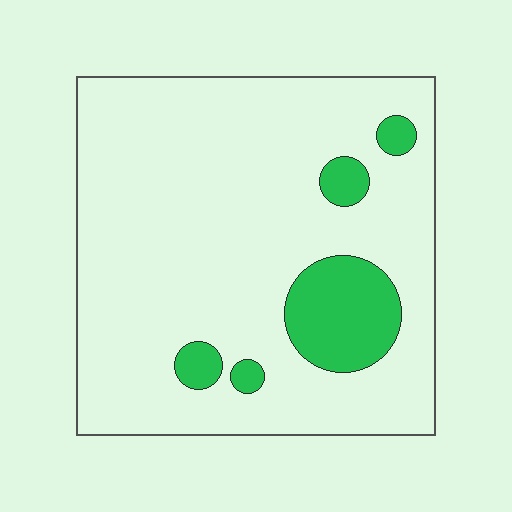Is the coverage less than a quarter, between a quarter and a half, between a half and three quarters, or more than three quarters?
Less than a quarter.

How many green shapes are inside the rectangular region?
5.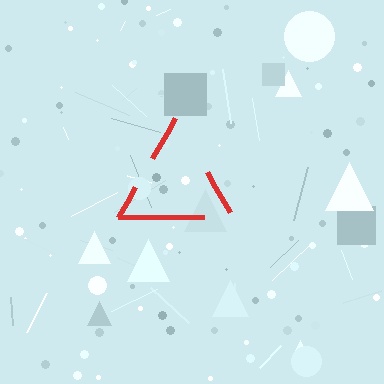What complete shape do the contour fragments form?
The contour fragments form a triangle.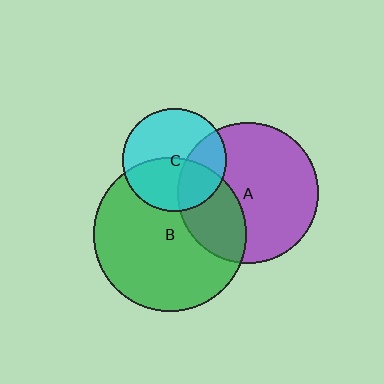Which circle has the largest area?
Circle B (green).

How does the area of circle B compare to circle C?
Approximately 2.2 times.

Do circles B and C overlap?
Yes.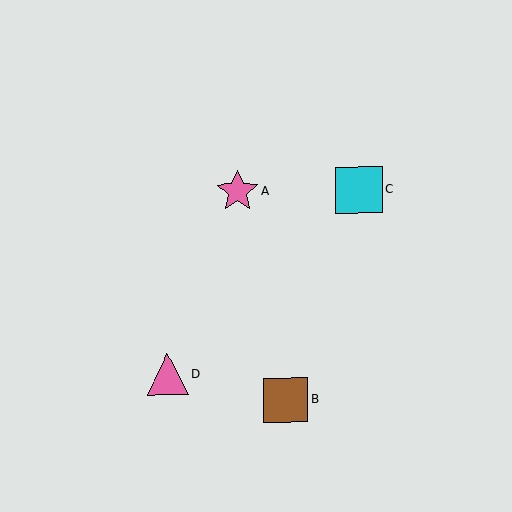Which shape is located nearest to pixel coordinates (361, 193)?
The cyan square (labeled C) at (359, 190) is nearest to that location.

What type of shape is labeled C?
Shape C is a cyan square.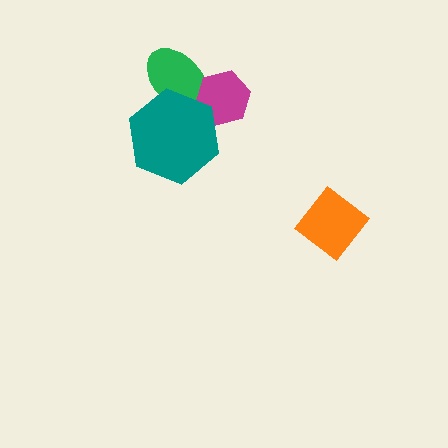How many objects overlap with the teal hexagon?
3 objects overlap with the teal hexagon.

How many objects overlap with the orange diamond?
0 objects overlap with the orange diamond.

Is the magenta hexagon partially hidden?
Yes, it is partially covered by another shape.